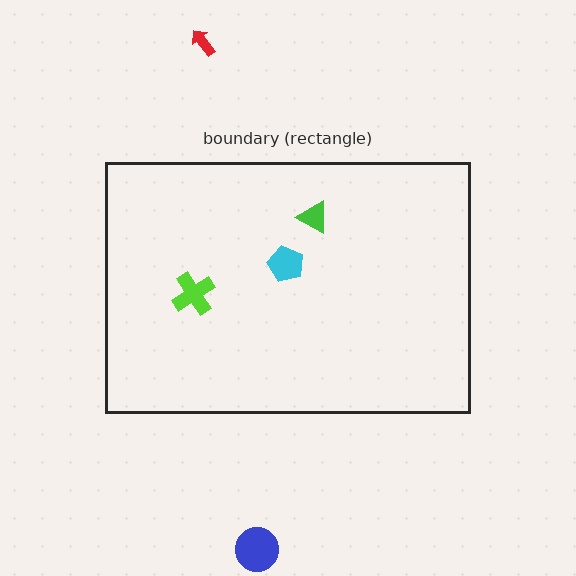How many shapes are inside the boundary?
3 inside, 2 outside.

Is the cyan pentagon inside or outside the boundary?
Inside.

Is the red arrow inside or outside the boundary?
Outside.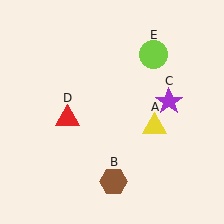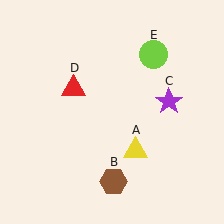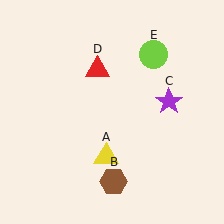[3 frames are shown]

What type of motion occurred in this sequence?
The yellow triangle (object A), red triangle (object D) rotated clockwise around the center of the scene.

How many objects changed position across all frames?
2 objects changed position: yellow triangle (object A), red triangle (object D).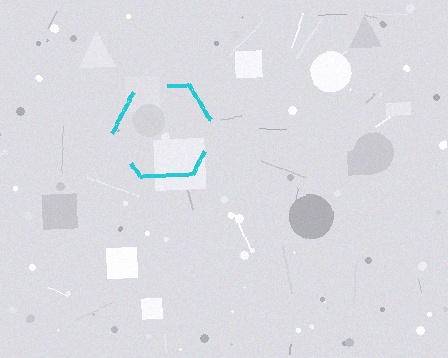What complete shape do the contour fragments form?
The contour fragments form a hexagon.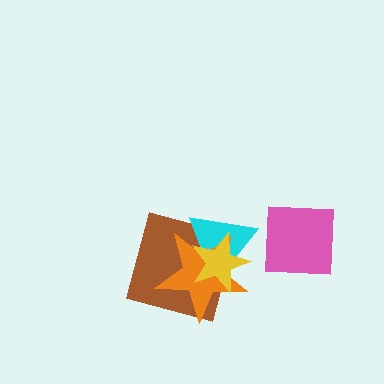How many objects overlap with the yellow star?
3 objects overlap with the yellow star.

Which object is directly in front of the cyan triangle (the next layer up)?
The orange star is directly in front of the cyan triangle.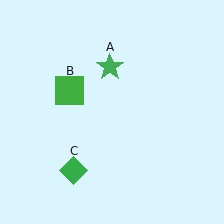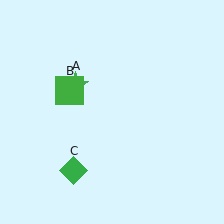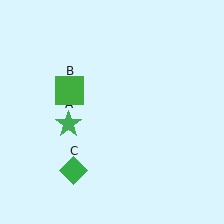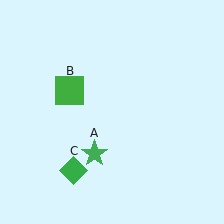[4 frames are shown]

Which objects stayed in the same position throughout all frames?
Green square (object B) and green diamond (object C) remained stationary.